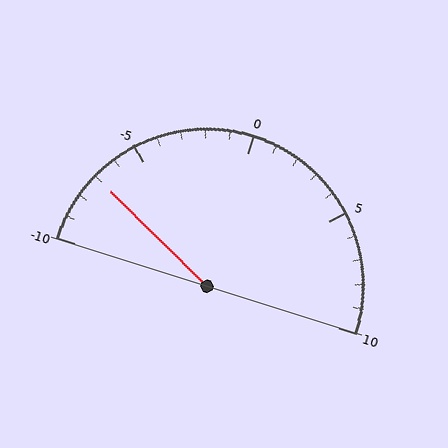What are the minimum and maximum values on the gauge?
The gauge ranges from -10 to 10.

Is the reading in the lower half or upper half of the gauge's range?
The reading is in the lower half of the range (-10 to 10).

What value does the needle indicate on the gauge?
The needle indicates approximately -7.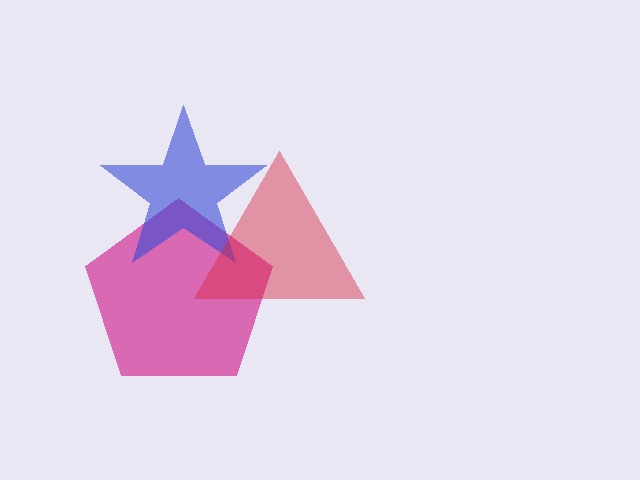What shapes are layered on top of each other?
The layered shapes are: a magenta pentagon, a blue star, a red triangle.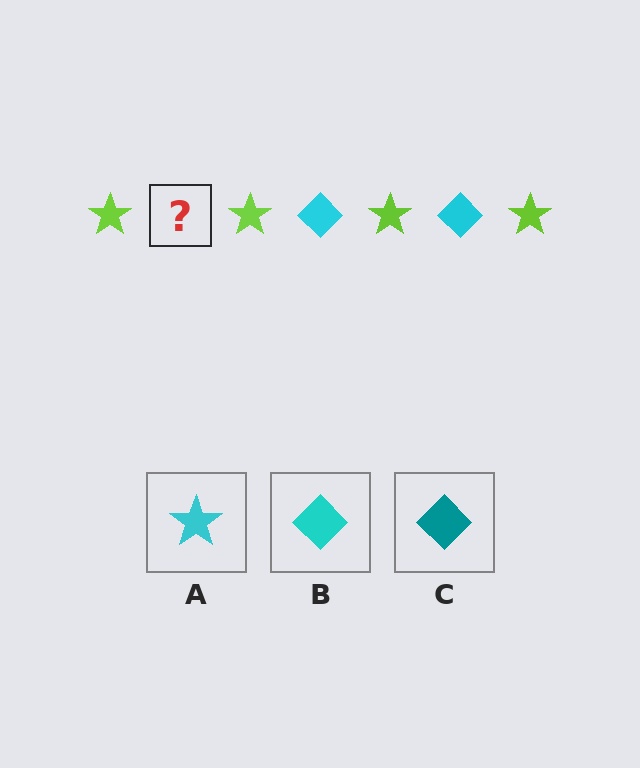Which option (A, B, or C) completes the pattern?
B.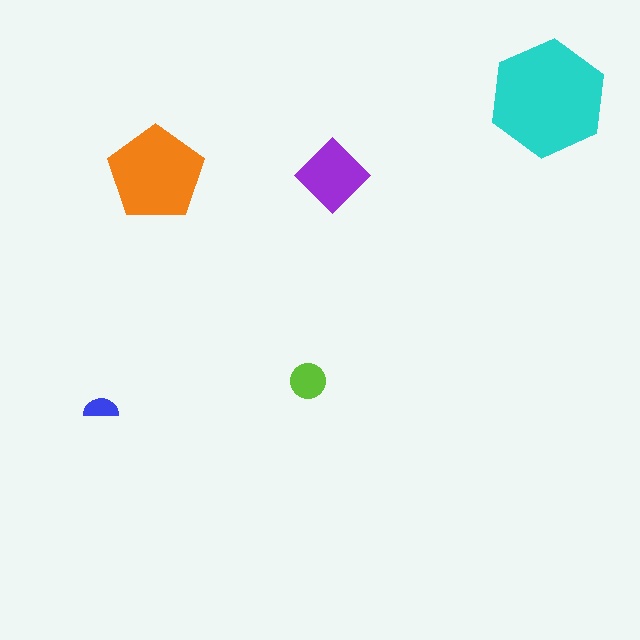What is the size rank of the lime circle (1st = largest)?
4th.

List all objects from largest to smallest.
The cyan hexagon, the orange pentagon, the purple diamond, the lime circle, the blue semicircle.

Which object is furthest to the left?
The blue semicircle is leftmost.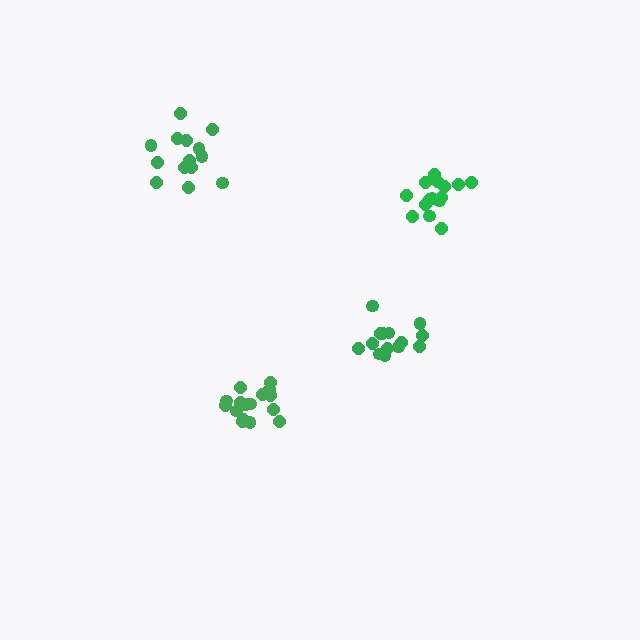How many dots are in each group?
Group 1: 14 dots, Group 2: 14 dots, Group 3: 15 dots, Group 4: 16 dots (59 total).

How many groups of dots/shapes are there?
There are 4 groups.